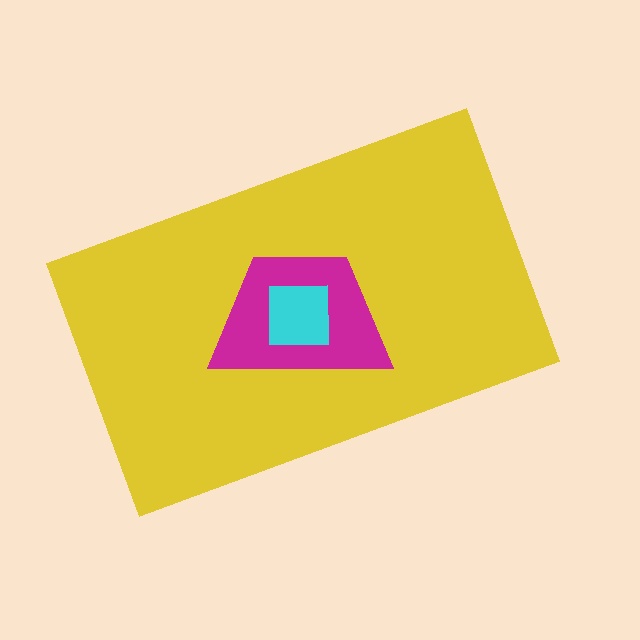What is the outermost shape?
The yellow rectangle.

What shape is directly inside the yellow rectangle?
The magenta trapezoid.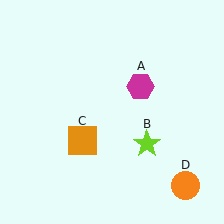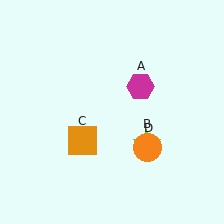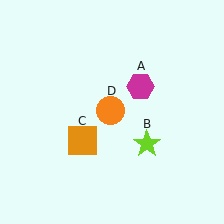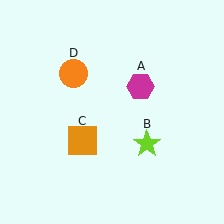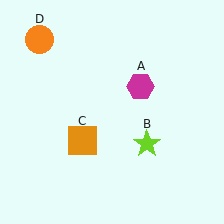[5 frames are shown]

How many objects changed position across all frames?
1 object changed position: orange circle (object D).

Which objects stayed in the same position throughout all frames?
Magenta hexagon (object A) and lime star (object B) and orange square (object C) remained stationary.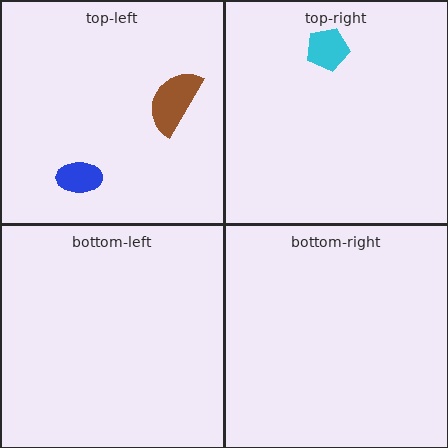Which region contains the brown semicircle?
The top-left region.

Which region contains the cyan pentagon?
The top-right region.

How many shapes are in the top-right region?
1.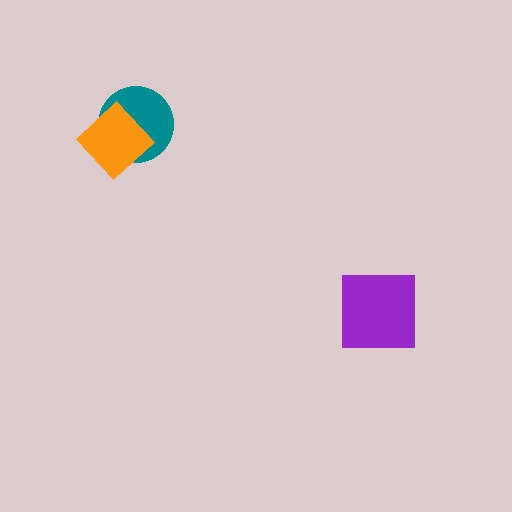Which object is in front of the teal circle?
The orange diamond is in front of the teal circle.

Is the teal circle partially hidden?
Yes, it is partially covered by another shape.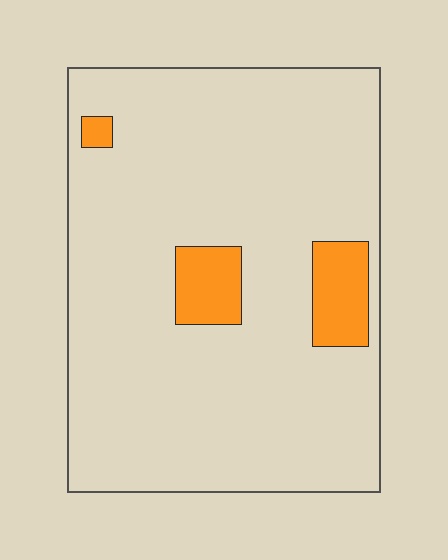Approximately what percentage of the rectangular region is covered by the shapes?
Approximately 10%.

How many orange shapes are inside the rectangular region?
3.